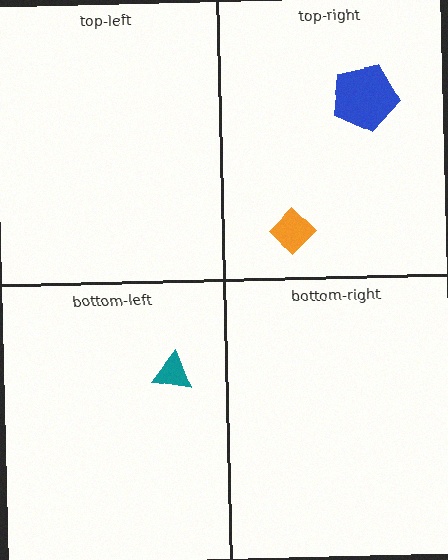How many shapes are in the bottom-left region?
1.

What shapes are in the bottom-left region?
The teal triangle.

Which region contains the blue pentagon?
The top-right region.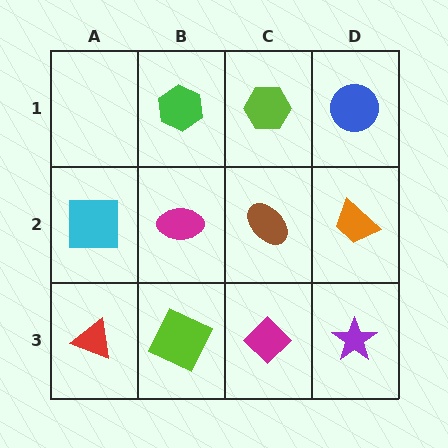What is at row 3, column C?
A magenta diamond.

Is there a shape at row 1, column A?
No, that cell is empty.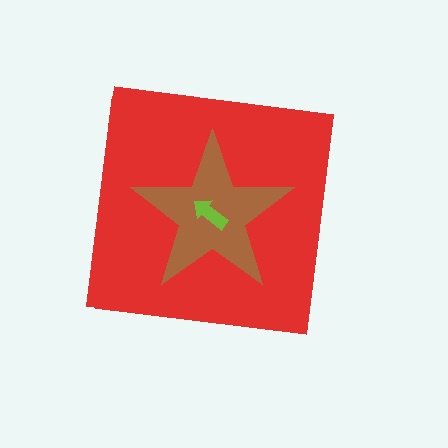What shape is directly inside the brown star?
The lime arrow.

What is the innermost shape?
The lime arrow.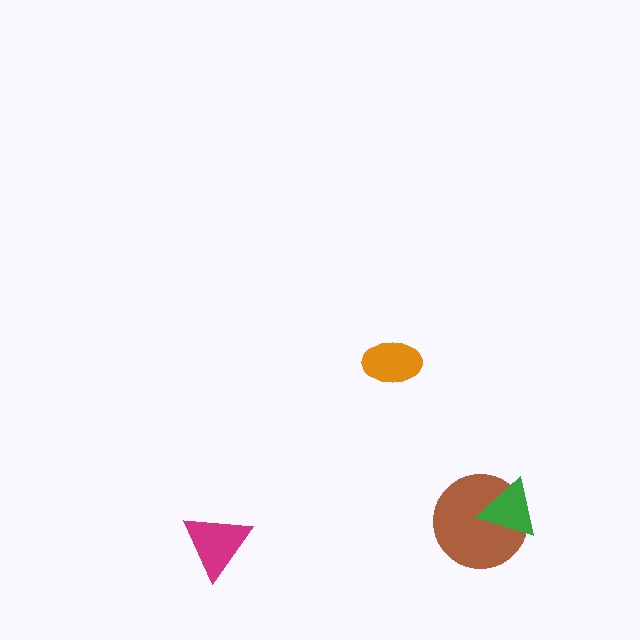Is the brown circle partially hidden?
Yes, it is partially covered by another shape.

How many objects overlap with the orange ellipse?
0 objects overlap with the orange ellipse.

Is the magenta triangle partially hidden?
No, no other shape covers it.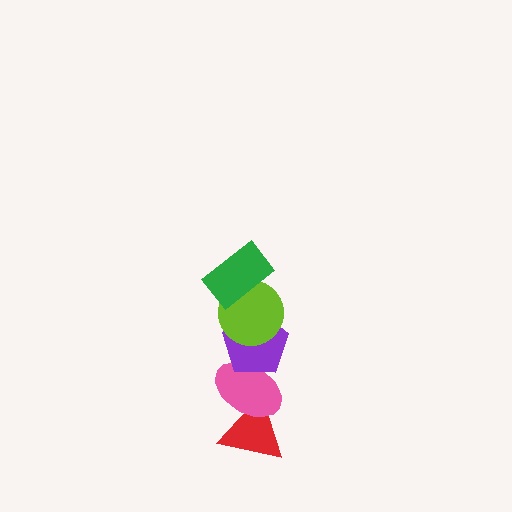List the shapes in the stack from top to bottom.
From top to bottom: the green rectangle, the lime circle, the purple pentagon, the pink ellipse, the red triangle.